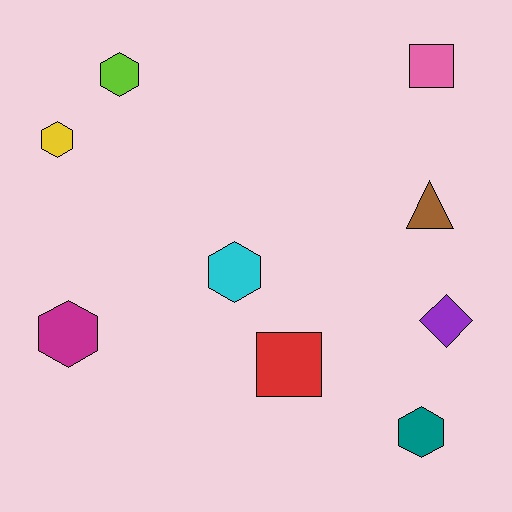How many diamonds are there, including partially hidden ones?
There is 1 diamond.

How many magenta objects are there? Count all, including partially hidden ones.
There is 1 magenta object.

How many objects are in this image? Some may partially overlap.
There are 9 objects.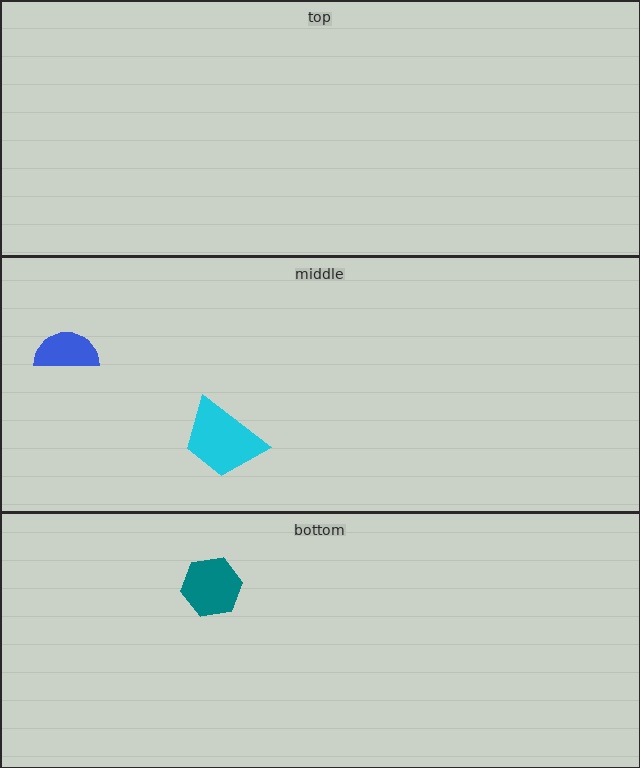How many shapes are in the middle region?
2.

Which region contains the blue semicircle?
The middle region.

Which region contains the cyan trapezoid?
The middle region.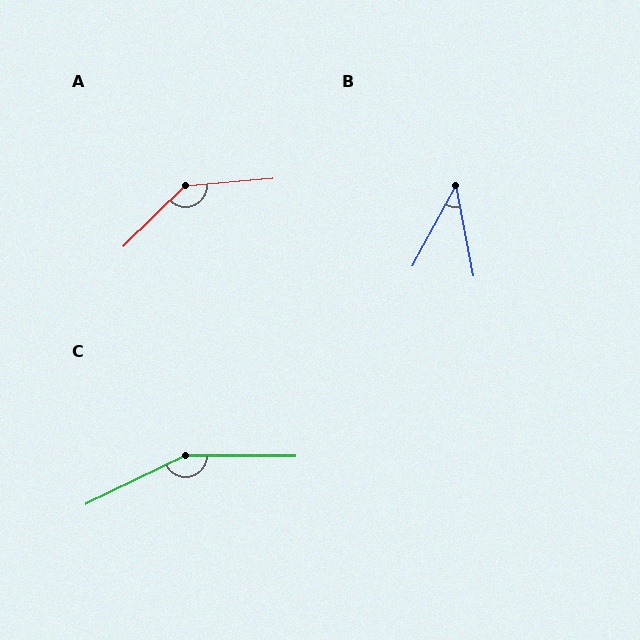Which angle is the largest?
C, at approximately 154 degrees.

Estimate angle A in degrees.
Approximately 141 degrees.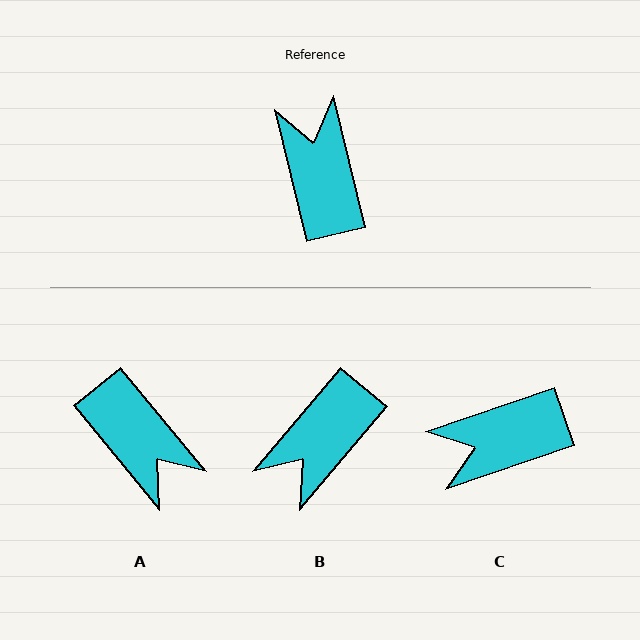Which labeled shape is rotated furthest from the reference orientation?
A, about 154 degrees away.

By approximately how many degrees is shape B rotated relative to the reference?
Approximately 127 degrees counter-clockwise.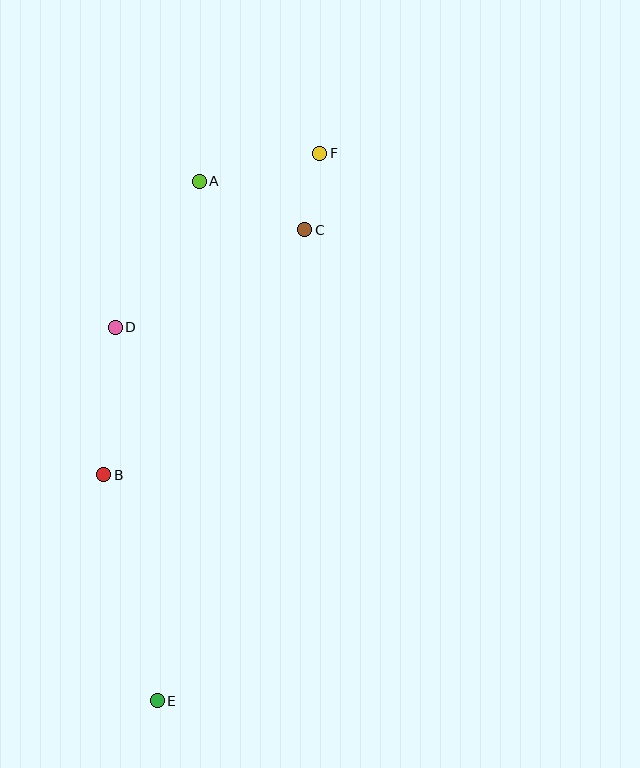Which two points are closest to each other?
Points C and F are closest to each other.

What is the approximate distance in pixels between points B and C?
The distance between B and C is approximately 317 pixels.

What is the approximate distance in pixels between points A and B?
The distance between A and B is approximately 309 pixels.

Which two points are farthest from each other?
Points E and F are farthest from each other.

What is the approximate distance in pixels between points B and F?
The distance between B and F is approximately 388 pixels.